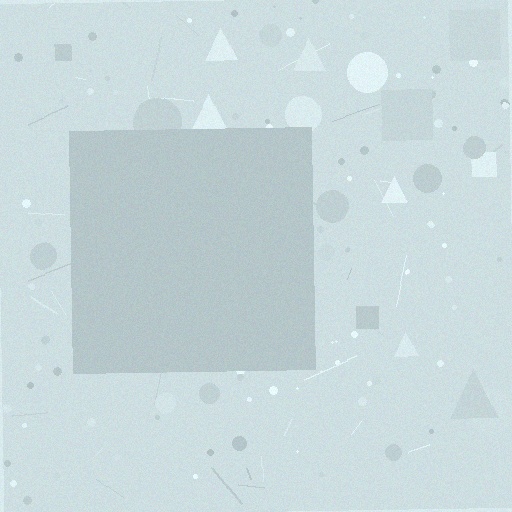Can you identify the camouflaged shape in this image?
The camouflaged shape is a square.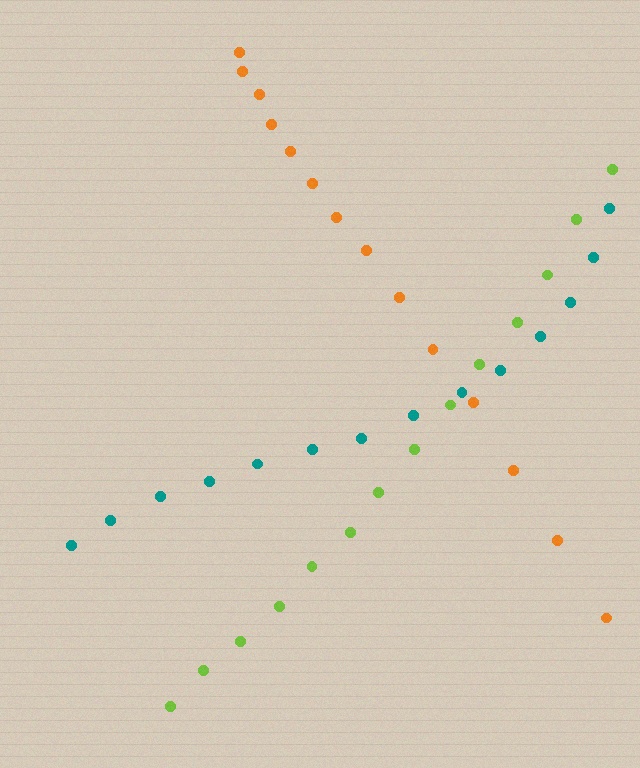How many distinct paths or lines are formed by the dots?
There are 3 distinct paths.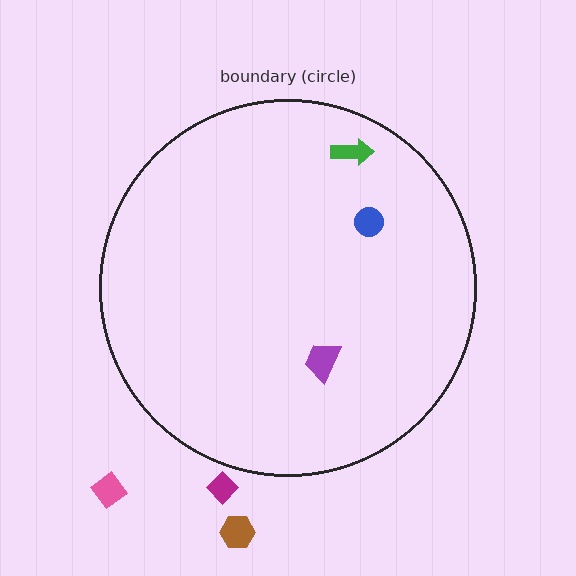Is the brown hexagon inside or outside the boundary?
Outside.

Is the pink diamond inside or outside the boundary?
Outside.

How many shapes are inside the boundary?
3 inside, 3 outside.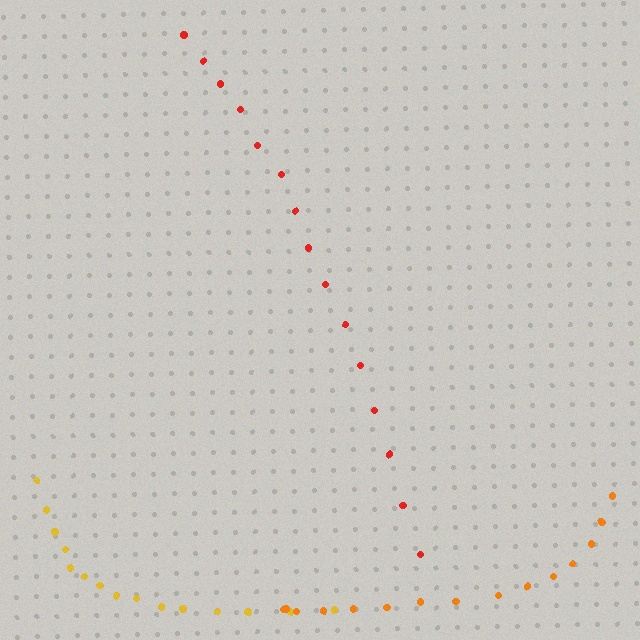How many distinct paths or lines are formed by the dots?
There are 3 distinct paths.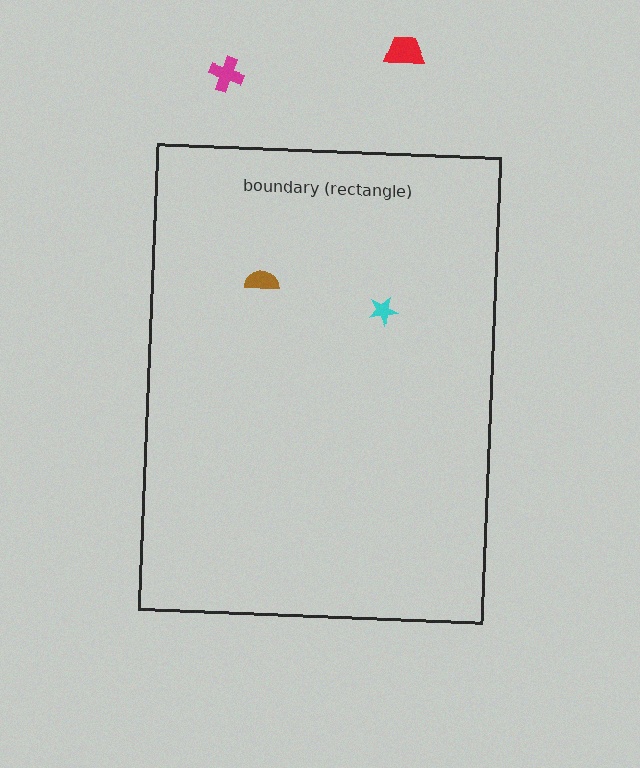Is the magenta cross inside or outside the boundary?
Outside.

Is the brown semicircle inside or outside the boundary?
Inside.